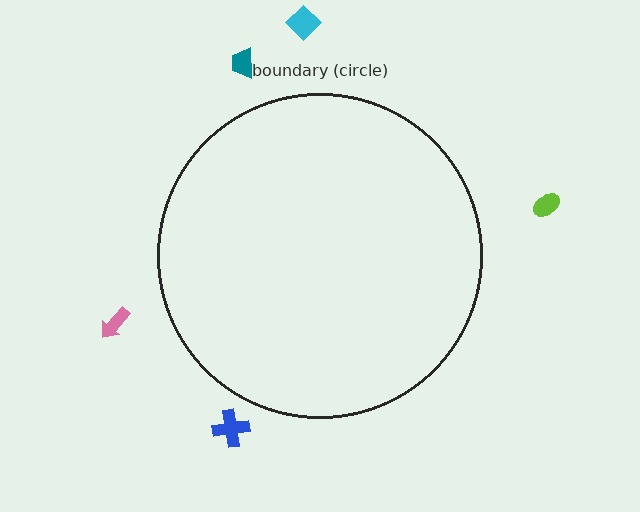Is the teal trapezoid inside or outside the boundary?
Outside.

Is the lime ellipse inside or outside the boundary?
Outside.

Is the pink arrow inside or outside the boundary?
Outside.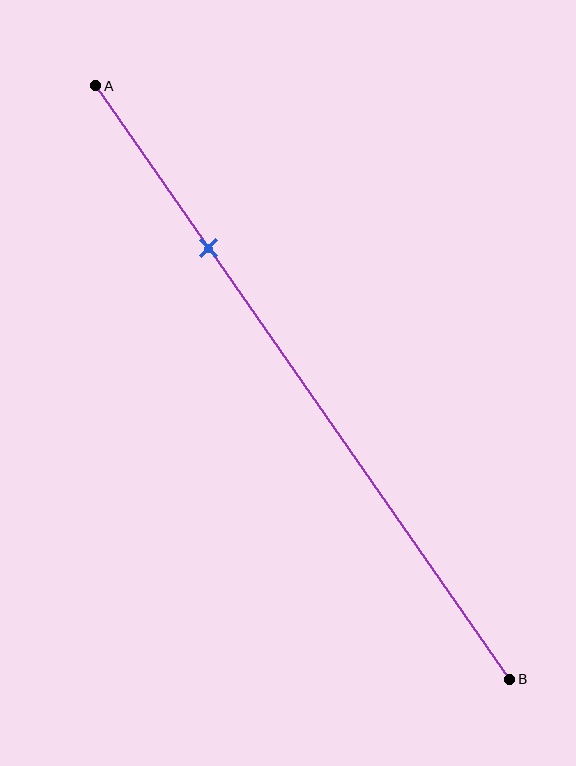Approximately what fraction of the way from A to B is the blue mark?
The blue mark is approximately 25% of the way from A to B.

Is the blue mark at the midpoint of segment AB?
No, the mark is at about 25% from A, not at the 50% midpoint.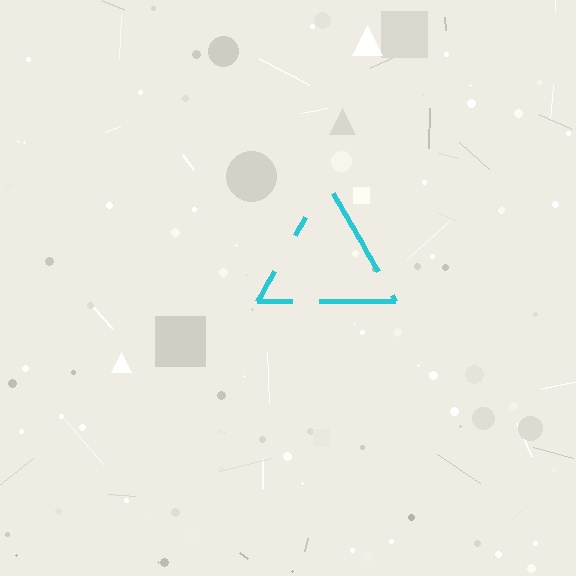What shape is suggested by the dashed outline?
The dashed outline suggests a triangle.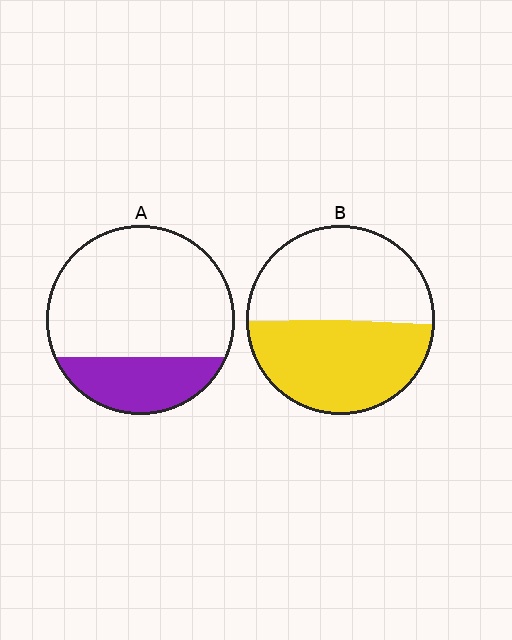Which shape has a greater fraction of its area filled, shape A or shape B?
Shape B.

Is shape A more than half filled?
No.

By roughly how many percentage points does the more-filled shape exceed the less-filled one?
By roughly 25 percentage points (B over A).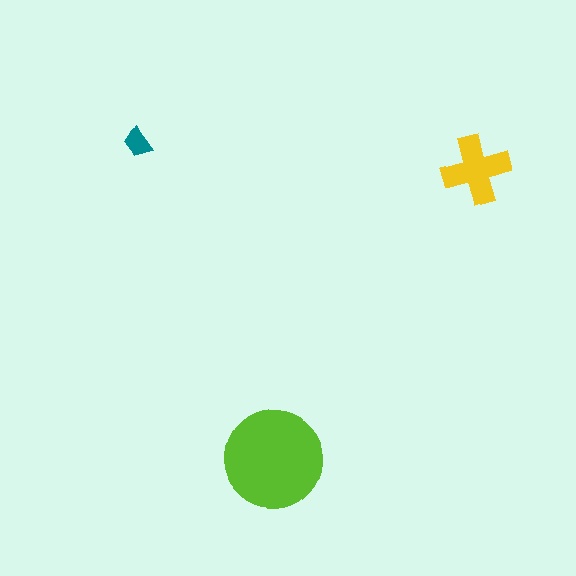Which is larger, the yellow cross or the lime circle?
The lime circle.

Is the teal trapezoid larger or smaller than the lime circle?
Smaller.